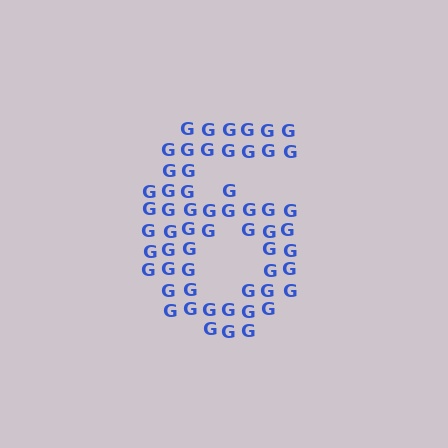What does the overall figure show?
The overall figure shows the digit 6.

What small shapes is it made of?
It is made of small letter G's.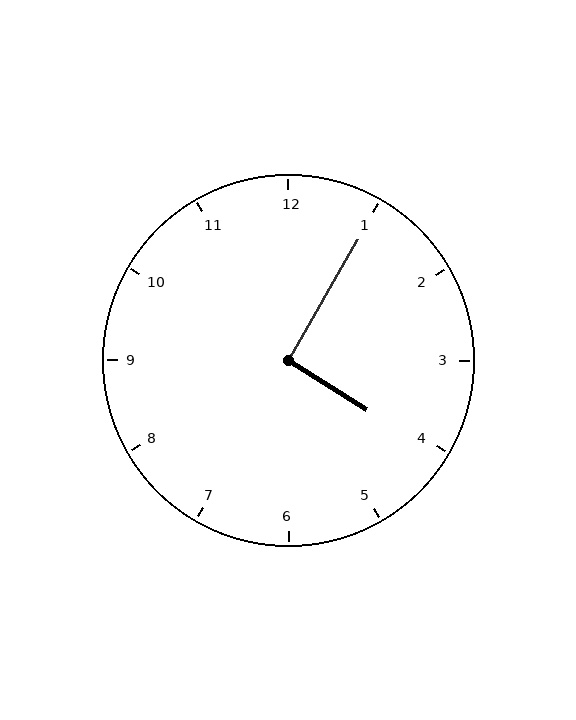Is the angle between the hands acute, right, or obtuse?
It is right.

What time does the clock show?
4:05.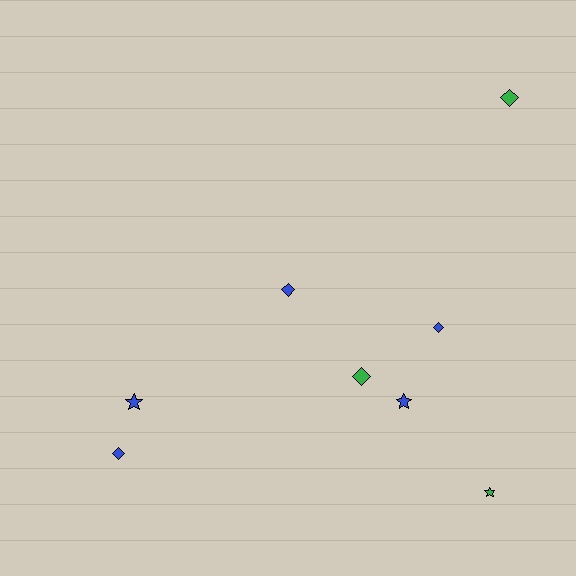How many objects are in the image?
There are 8 objects.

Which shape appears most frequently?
Diamond, with 5 objects.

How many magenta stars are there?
There are no magenta stars.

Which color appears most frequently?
Blue, with 5 objects.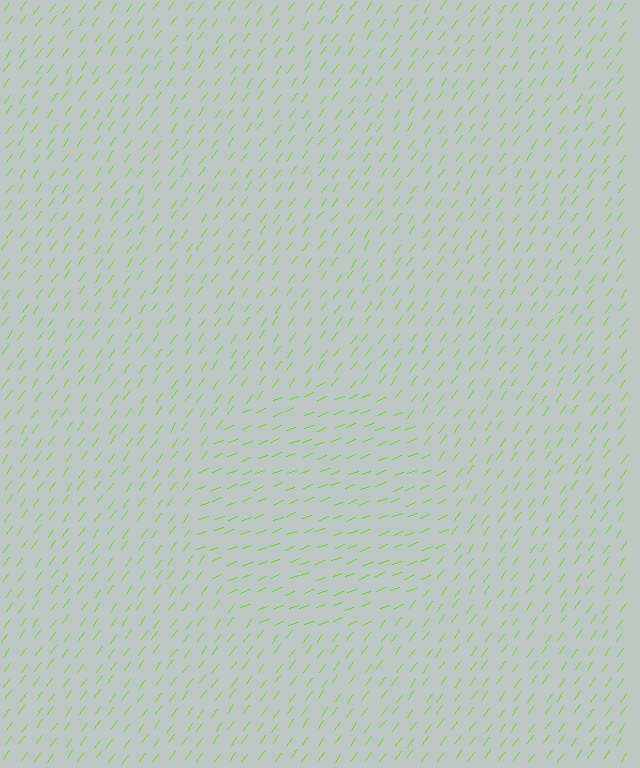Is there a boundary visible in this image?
Yes, there is a texture boundary formed by a change in line orientation.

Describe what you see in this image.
The image is filled with small lime line segments. A circle region in the image has lines oriented differently from the surrounding lines, creating a visible texture boundary.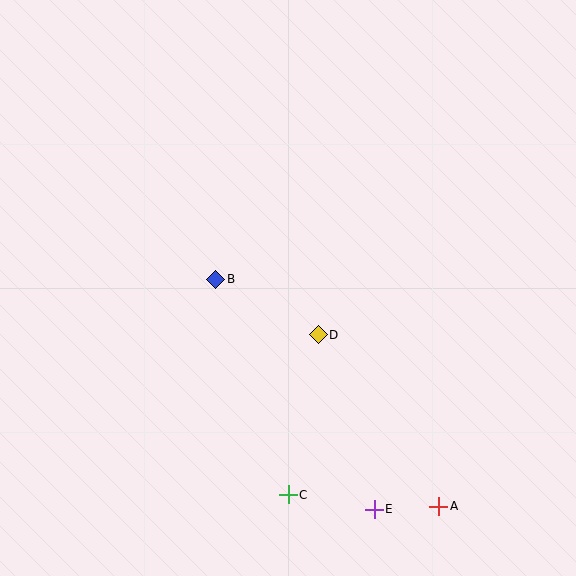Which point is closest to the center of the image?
Point D at (318, 335) is closest to the center.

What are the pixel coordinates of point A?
Point A is at (439, 506).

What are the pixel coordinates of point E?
Point E is at (374, 509).